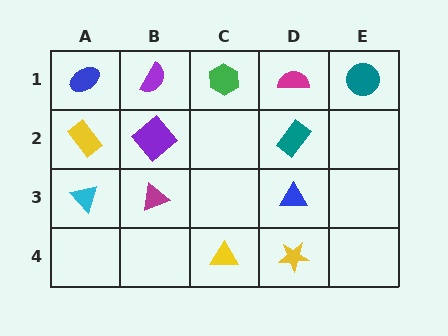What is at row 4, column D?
A yellow star.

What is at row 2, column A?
A yellow rectangle.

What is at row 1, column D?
A magenta semicircle.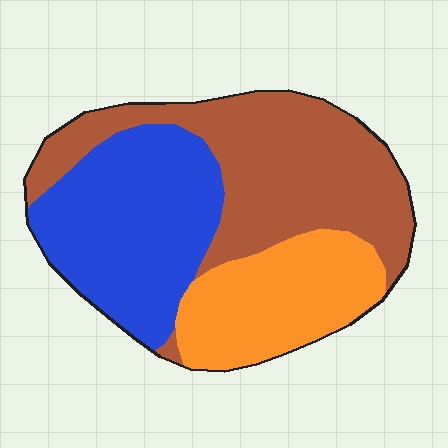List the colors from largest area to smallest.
From largest to smallest: brown, blue, orange.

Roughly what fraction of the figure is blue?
Blue covers about 35% of the figure.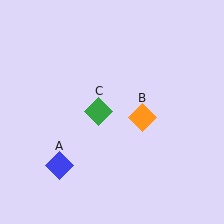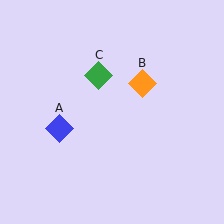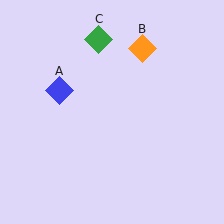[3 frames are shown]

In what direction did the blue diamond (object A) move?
The blue diamond (object A) moved up.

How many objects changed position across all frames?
3 objects changed position: blue diamond (object A), orange diamond (object B), green diamond (object C).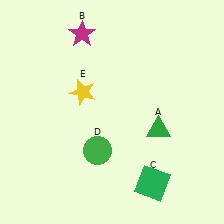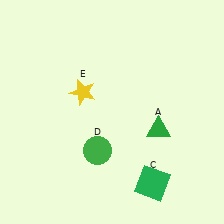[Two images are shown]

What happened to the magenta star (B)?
The magenta star (B) was removed in Image 2. It was in the top-left area of Image 1.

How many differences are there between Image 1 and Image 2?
There is 1 difference between the two images.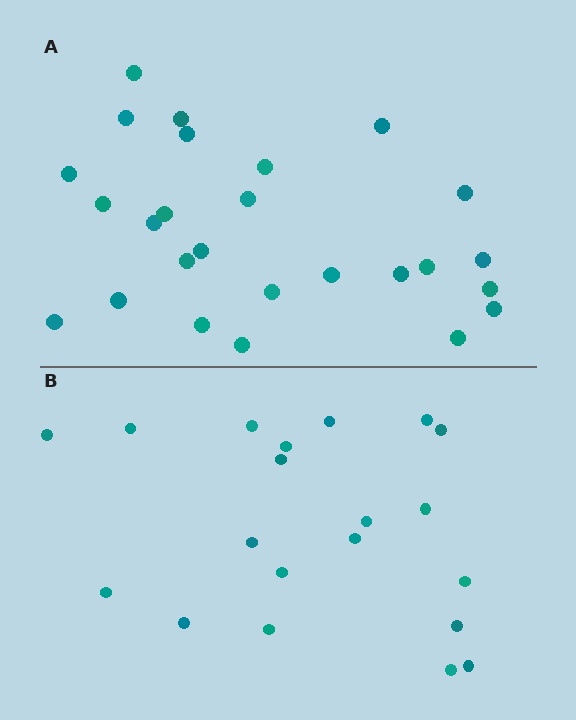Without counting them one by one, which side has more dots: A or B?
Region A (the top region) has more dots.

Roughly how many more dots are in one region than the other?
Region A has about 6 more dots than region B.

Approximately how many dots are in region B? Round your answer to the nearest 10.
About 20 dots.